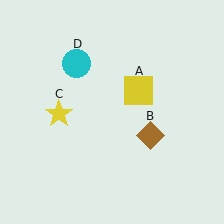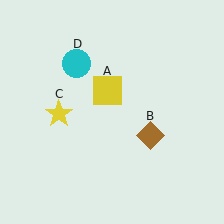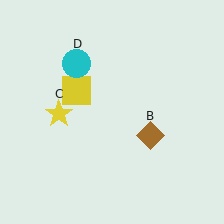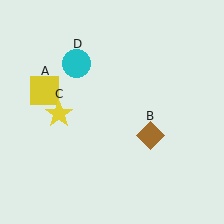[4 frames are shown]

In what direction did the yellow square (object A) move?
The yellow square (object A) moved left.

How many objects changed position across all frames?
1 object changed position: yellow square (object A).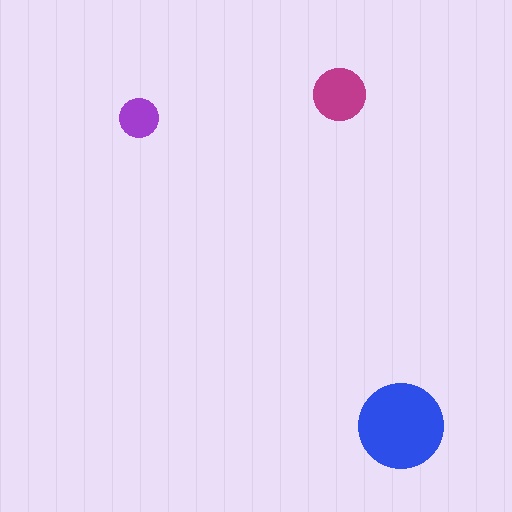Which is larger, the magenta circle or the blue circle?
The blue one.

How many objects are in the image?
There are 3 objects in the image.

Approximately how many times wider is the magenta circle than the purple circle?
About 1.5 times wider.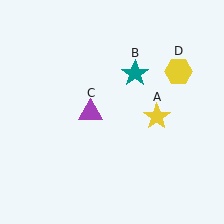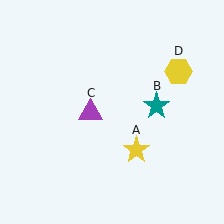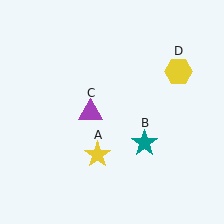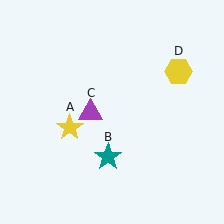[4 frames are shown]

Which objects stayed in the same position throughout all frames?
Purple triangle (object C) and yellow hexagon (object D) remained stationary.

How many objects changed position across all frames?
2 objects changed position: yellow star (object A), teal star (object B).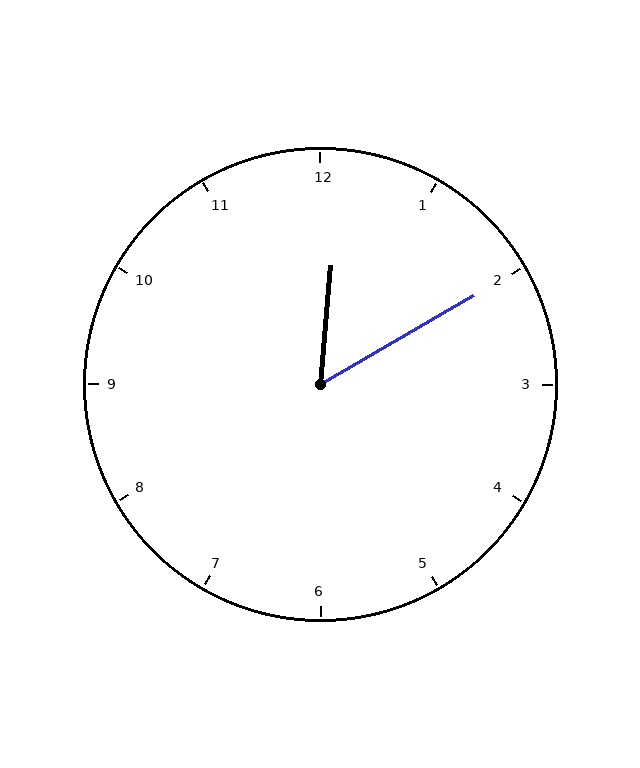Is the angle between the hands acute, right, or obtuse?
It is acute.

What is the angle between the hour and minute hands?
Approximately 55 degrees.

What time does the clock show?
12:10.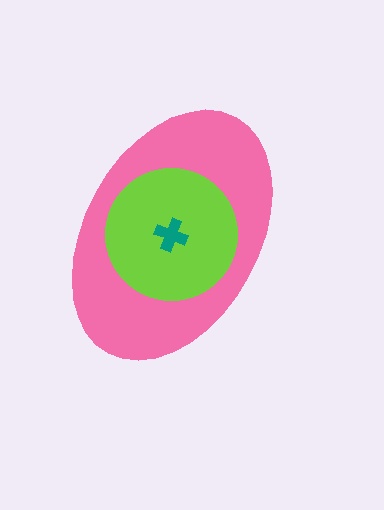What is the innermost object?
The teal cross.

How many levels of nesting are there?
3.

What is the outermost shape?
The pink ellipse.